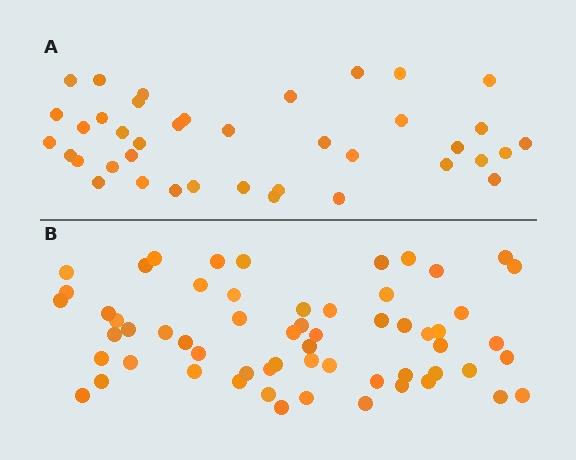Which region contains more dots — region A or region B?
Region B (the bottom region) has more dots.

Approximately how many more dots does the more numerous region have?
Region B has approximately 20 more dots than region A.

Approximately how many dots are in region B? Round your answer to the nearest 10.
About 60 dots.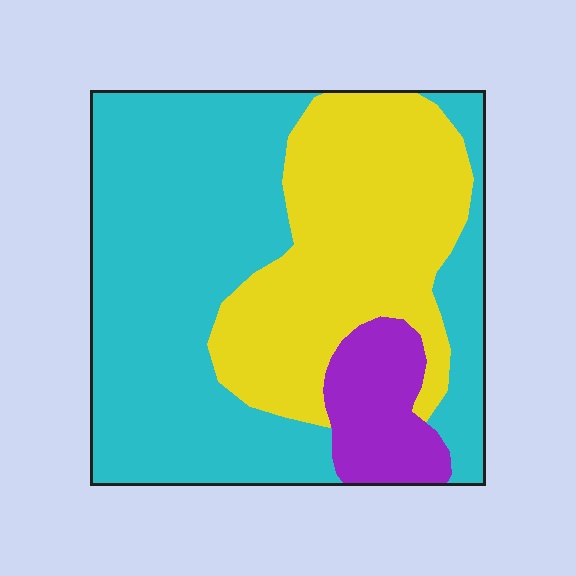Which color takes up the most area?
Cyan, at roughly 55%.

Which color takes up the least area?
Purple, at roughly 10%.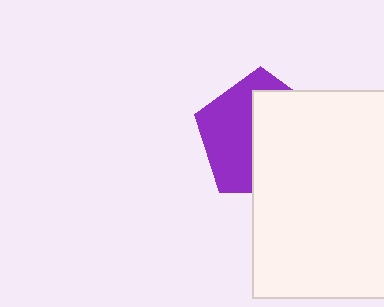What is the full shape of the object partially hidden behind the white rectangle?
The partially hidden object is a purple pentagon.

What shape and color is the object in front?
The object in front is a white rectangle.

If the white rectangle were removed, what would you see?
You would see the complete purple pentagon.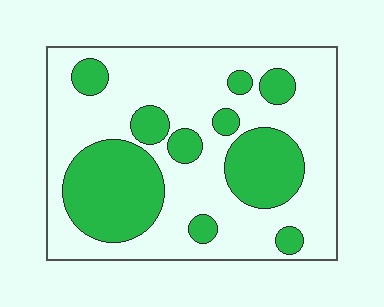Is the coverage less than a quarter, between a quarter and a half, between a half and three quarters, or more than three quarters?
Between a quarter and a half.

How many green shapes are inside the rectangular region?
10.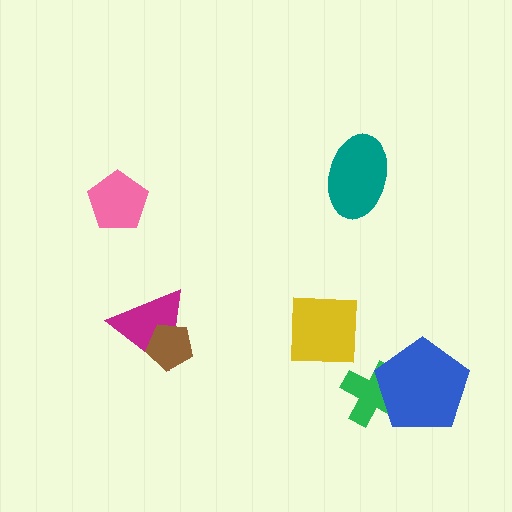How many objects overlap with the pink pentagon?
0 objects overlap with the pink pentagon.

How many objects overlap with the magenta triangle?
1 object overlaps with the magenta triangle.